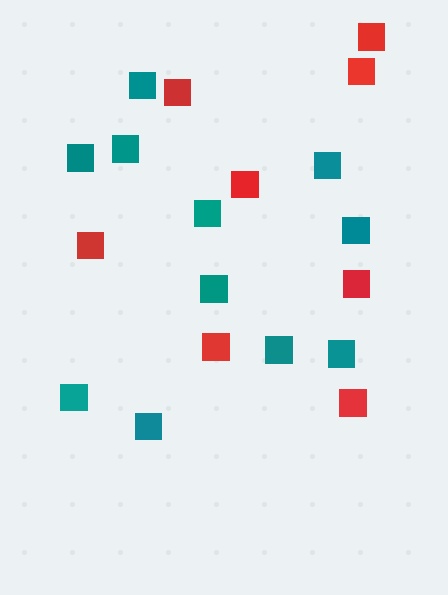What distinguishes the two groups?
There are 2 groups: one group of red squares (8) and one group of teal squares (11).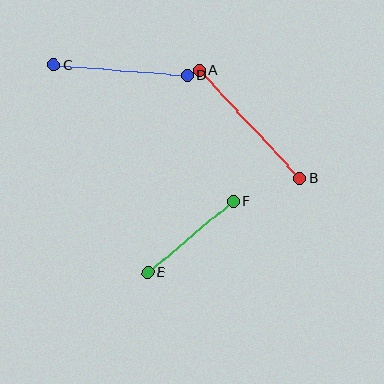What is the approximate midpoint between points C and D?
The midpoint is at approximately (121, 70) pixels.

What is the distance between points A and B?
The distance is approximately 147 pixels.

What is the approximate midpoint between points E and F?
The midpoint is at approximately (191, 237) pixels.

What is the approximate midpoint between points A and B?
The midpoint is at approximately (250, 124) pixels.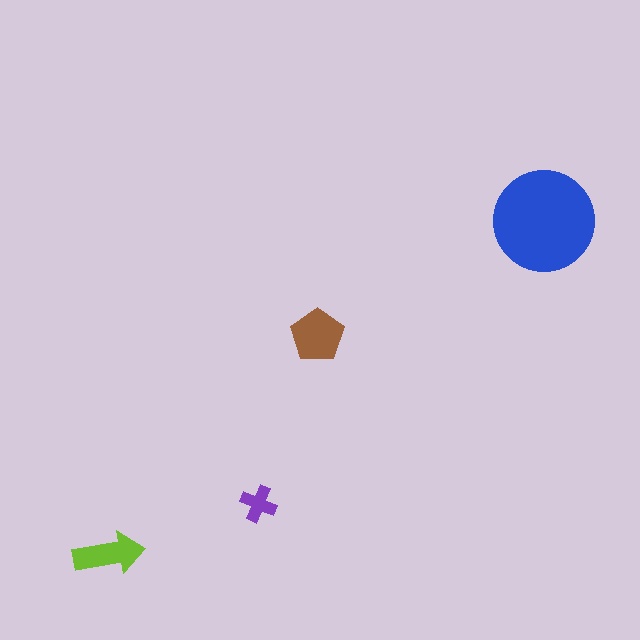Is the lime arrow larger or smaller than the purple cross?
Larger.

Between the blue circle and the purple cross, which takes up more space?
The blue circle.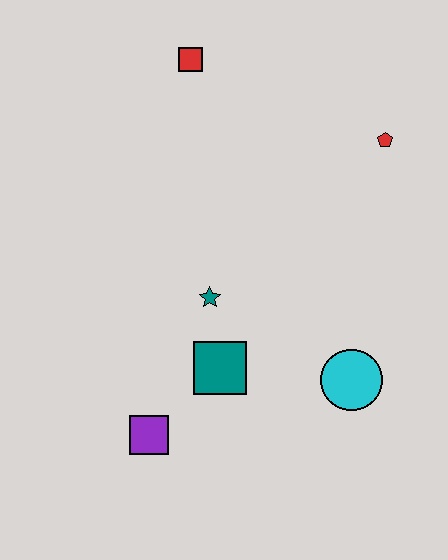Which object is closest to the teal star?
The teal square is closest to the teal star.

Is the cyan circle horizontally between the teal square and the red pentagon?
Yes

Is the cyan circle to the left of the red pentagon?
Yes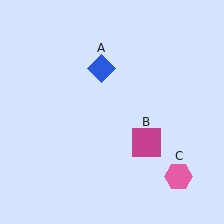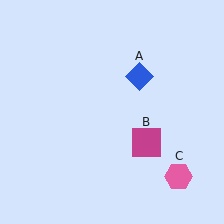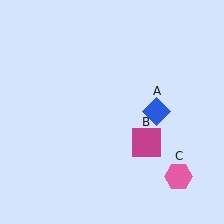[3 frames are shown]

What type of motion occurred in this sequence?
The blue diamond (object A) rotated clockwise around the center of the scene.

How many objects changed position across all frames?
1 object changed position: blue diamond (object A).